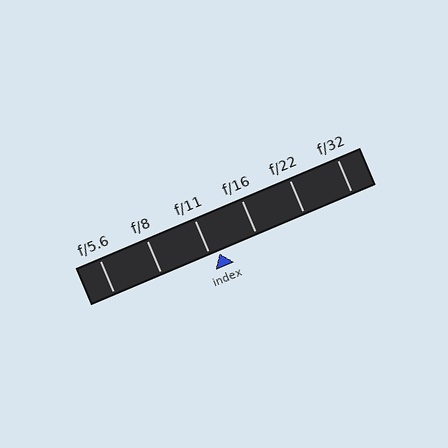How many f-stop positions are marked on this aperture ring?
There are 6 f-stop positions marked.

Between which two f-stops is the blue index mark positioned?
The index mark is between f/11 and f/16.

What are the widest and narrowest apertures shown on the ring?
The widest aperture shown is f/5.6 and the narrowest is f/32.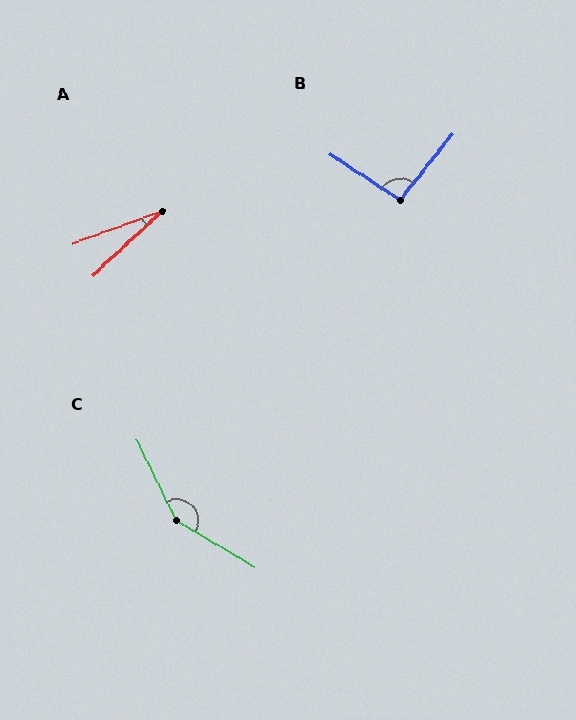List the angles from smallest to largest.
A (23°), B (96°), C (147°).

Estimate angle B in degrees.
Approximately 96 degrees.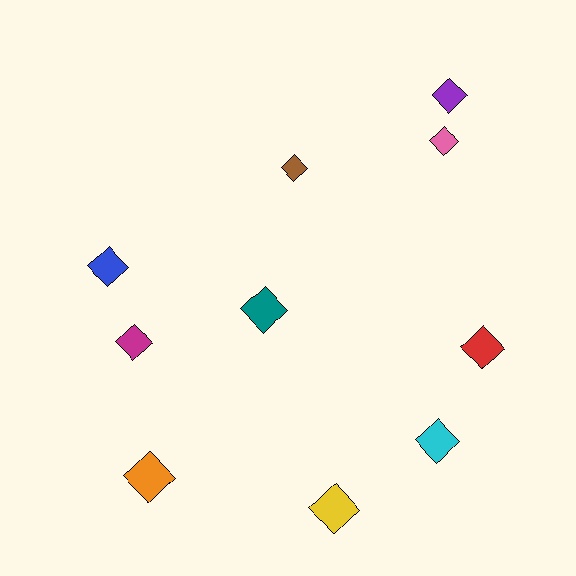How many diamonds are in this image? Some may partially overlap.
There are 10 diamonds.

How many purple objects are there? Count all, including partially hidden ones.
There is 1 purple object.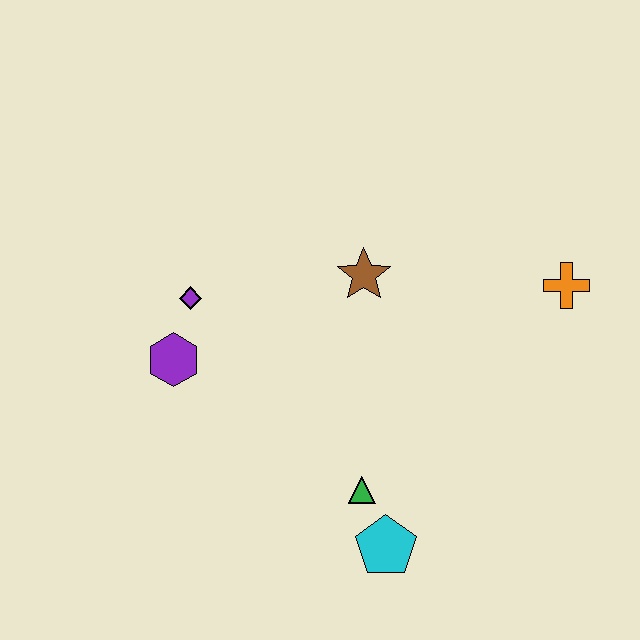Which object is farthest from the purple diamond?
The orange cross is farthest from the purple diamond.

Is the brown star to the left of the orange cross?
Yes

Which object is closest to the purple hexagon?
The purple diamond is closest to the purple hexagon.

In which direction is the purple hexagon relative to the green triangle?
The purple hexagon is to the left of the green triangle.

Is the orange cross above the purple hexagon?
Yes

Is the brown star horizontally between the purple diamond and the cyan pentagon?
Yes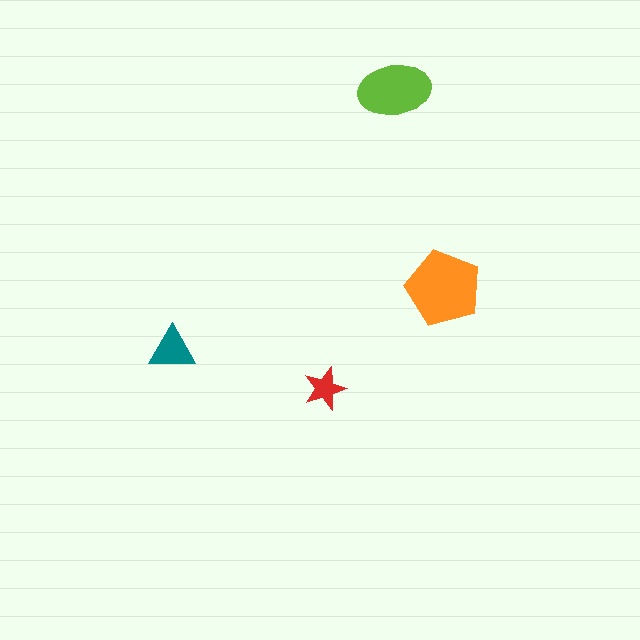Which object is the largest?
The orange pentagon.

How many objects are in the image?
There are 4 objects in the image.